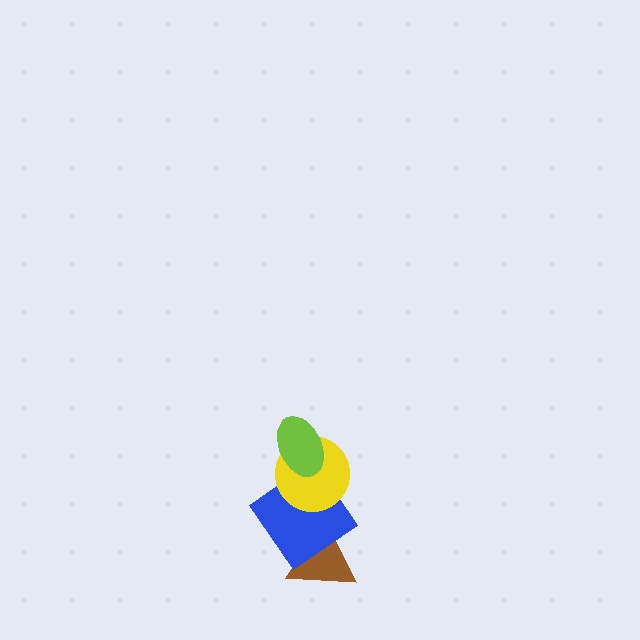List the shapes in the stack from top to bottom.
From top to bottom: the lime ellipse, the yellow circle, the blue diamond, the brown triangle.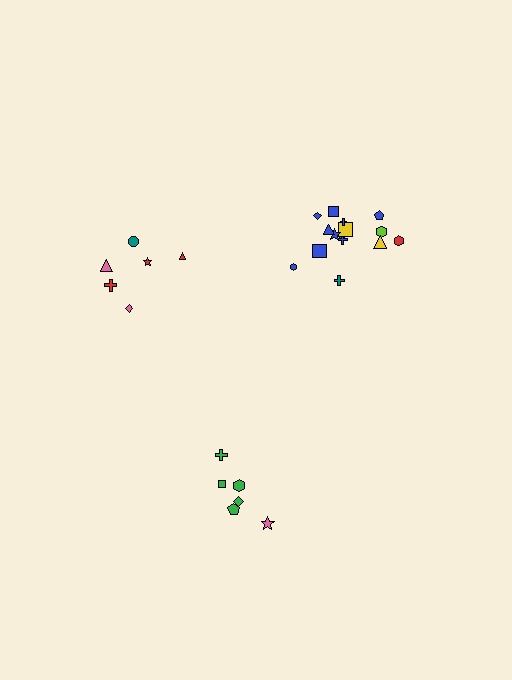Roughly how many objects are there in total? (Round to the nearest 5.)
Roughly 25 objects in total.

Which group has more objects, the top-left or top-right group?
The top-right group.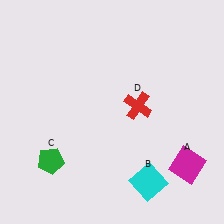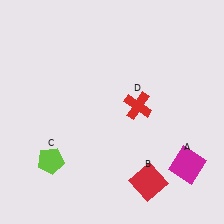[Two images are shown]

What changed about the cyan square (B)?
In Image 1, B is cyan. In Image 2, it changed to red.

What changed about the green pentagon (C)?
In Image 1, C is green. In Image 2, it changed to lime.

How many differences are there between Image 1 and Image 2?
There are 2 differences between the two images.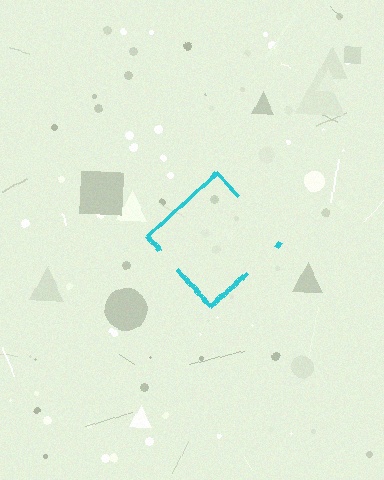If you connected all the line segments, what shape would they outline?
They would outline a diamond.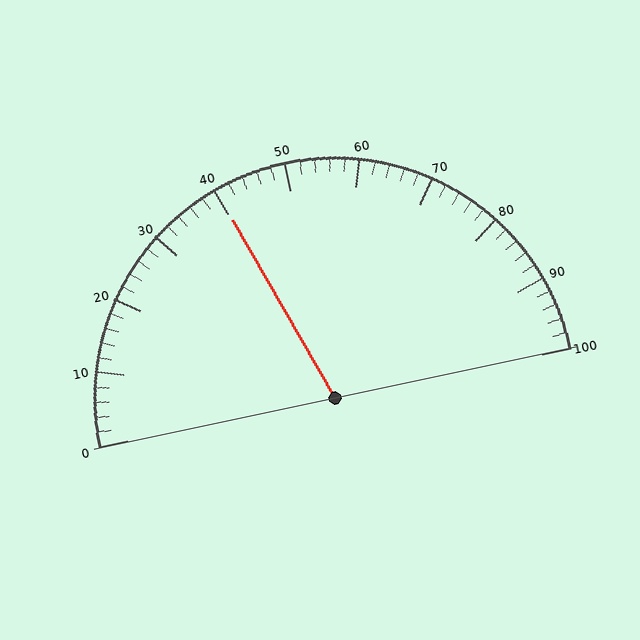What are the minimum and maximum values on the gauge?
The gauge ranges from 0 to 100.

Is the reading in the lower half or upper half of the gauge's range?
The reading is in the lower half of the range (0 to 100).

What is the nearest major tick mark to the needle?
The nearest major tick mark is 40.